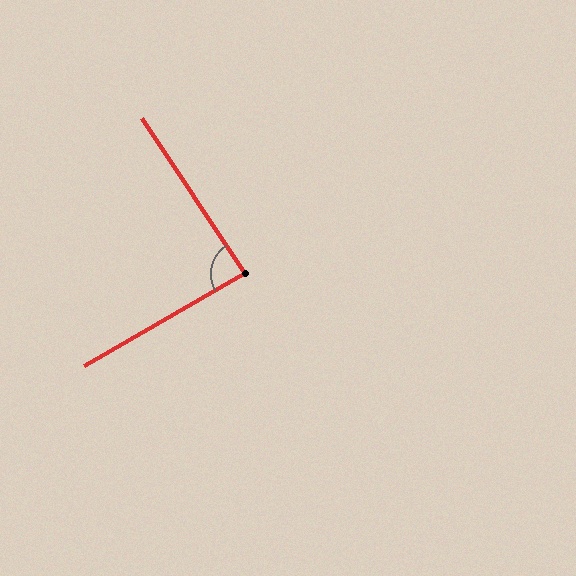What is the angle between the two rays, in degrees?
Approximately 86 degrees.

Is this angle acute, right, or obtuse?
It is approximately a right angle.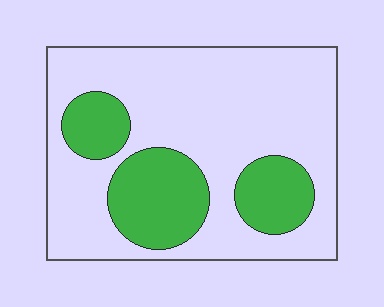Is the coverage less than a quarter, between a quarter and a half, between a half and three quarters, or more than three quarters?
Between a quarter and a half.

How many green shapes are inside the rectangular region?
3.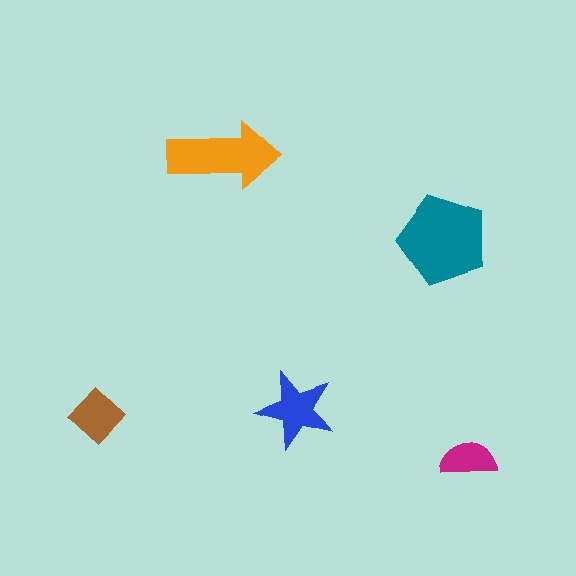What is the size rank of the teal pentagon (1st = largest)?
1st.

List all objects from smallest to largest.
The magenta semicircle, the brown diamond, the blue star, the orange arrow, the teal pentagon.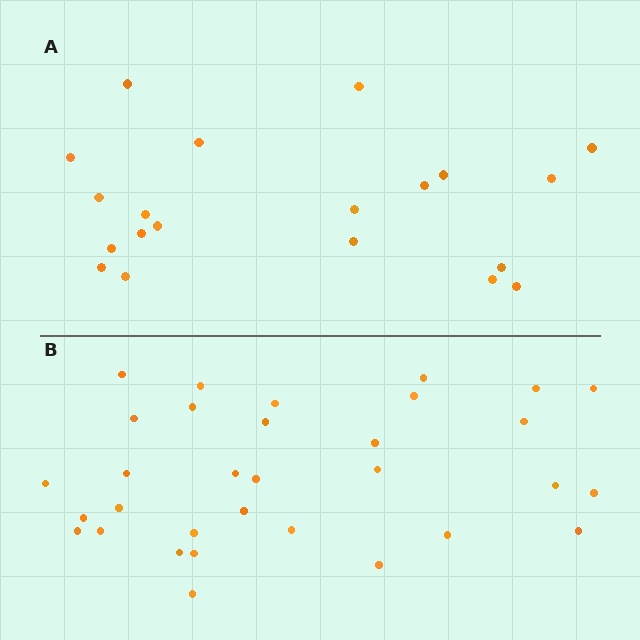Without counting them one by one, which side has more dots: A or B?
Region B (the bottom region) has more dots.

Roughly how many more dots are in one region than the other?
Region B has roughly 12 or so more dots than region A.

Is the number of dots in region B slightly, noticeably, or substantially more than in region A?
Region B has substantially more. The ratio is roughly 1.6 to 1.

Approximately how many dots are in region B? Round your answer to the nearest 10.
About 30 dots. (The exact count is 32, which rounds to 30.)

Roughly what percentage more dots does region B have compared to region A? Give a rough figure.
About 60% more.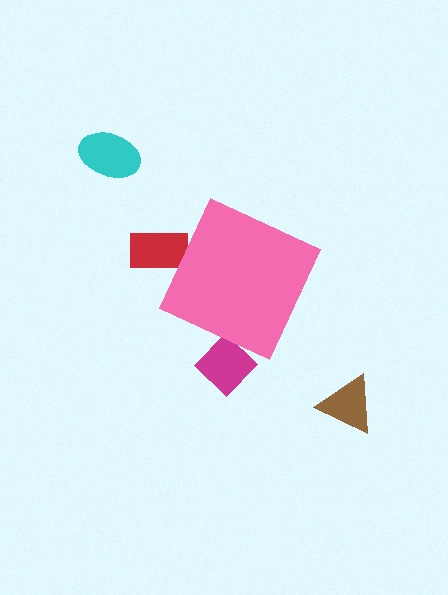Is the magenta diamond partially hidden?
Yes, the magenta diamond is partially hidden behind the pink diamond.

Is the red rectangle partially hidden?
Yes, the red rectangle is partially hidden behind the pink diamond.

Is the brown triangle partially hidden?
No, the brown triangle is fully visible.